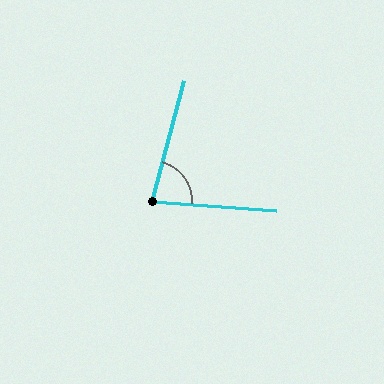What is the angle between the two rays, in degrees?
Approximately 79 degrees.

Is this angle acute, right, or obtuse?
It is acute.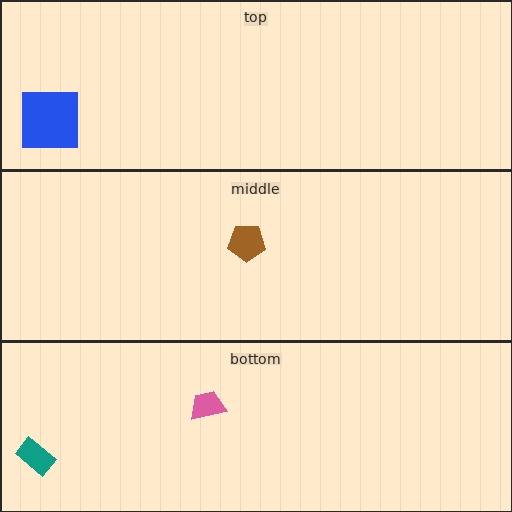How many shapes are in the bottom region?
2.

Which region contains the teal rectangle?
The bottom region.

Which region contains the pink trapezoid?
The bottom region.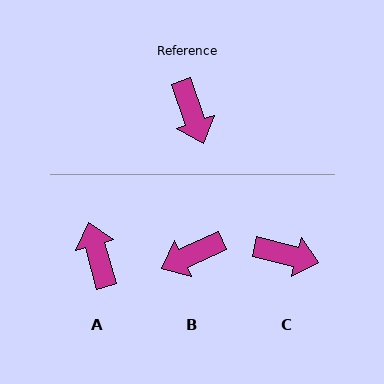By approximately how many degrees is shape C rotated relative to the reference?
Approximately 56 degrees counter-clockwise.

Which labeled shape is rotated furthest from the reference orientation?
A, about 176 degrees away.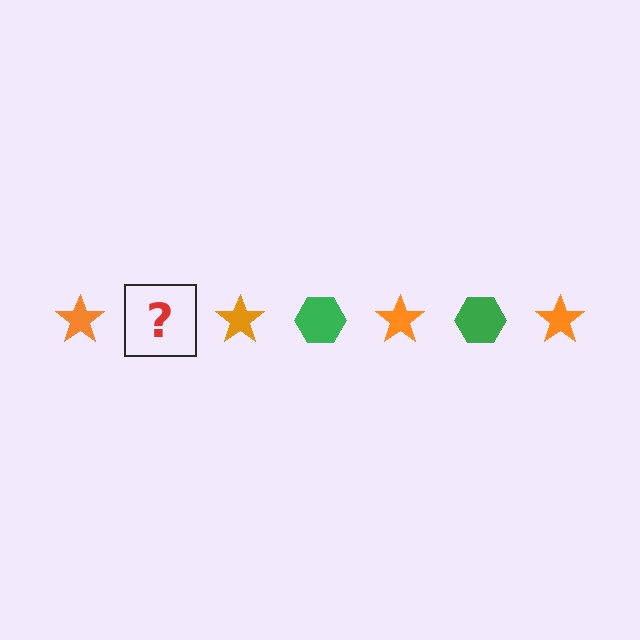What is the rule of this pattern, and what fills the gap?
The rule is that the pattern alternates between orange star and green hexagon. The gap should be filled with a green hexagon.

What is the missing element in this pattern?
The missing element is a green hexagon.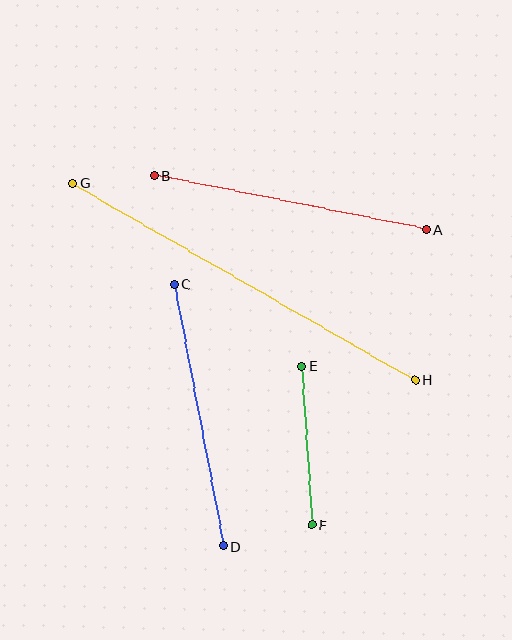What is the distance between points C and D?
The distance is approximately 266 pixels.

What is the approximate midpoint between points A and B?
The midpoint is at approximately (290, 203) pixels.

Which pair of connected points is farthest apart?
Points G and H are farthest apart.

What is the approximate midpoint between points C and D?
The midpoint is at approximately (199, 415) pixels.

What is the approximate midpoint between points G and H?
The midpoint is at approximately (244, 282) pixels.